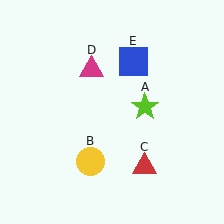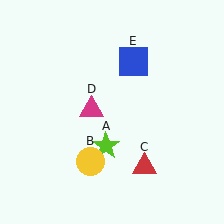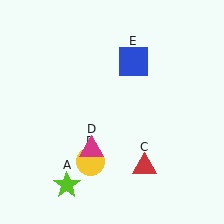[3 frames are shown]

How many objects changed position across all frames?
2 objects changed position: lime star (object A), magenta triangle (object D).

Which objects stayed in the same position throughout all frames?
Yellow circle (object B) and red triangle (object C) and blue square (object E) remained stationary.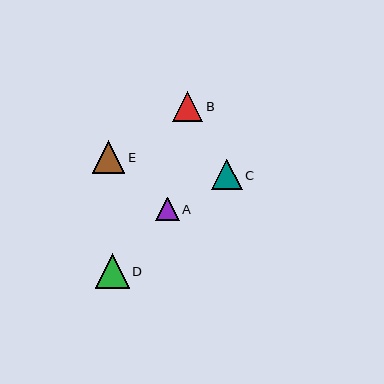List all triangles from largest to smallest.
From largest to smallest: D, E, B, C, A.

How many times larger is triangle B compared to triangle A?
Triangle B is approximately 1.3 times the size of triangle A.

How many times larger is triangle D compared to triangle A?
Triangle D is approximately 1.5 times the size of triangle A.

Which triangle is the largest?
Triangle D is the largest with a size of approximately 34 pixels.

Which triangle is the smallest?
Triangle A is the smallest with a size of approximately 23 pixels.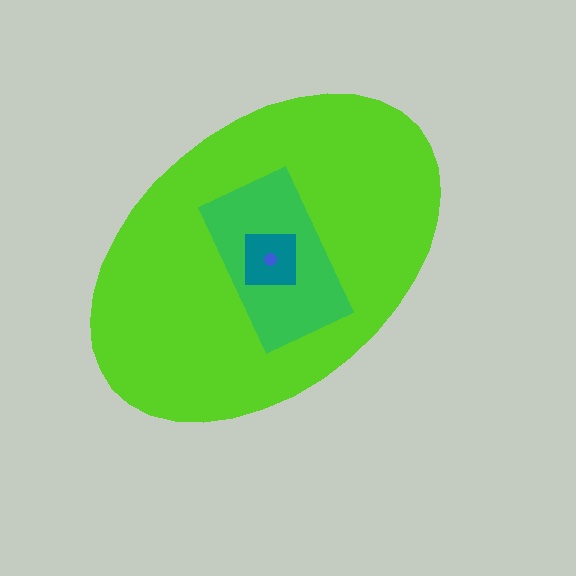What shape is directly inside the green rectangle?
The teal square.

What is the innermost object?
The blue circle.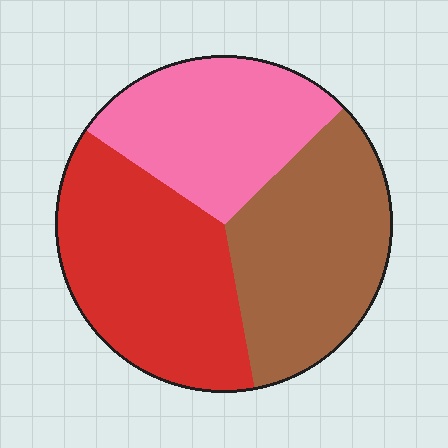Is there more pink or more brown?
Brown.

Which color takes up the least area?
Pink, at roughly 30%.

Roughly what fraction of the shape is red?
Red takes up about three eighths (3/8) of the shape.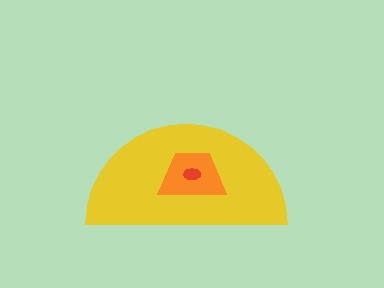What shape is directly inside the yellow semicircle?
The orange trapezoid.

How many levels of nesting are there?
3.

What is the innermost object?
The red ellipse.